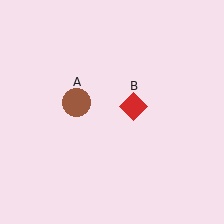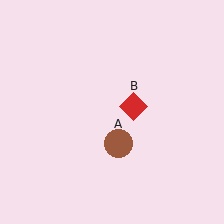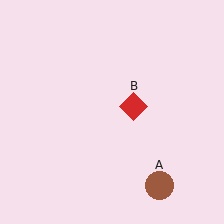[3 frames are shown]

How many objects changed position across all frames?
1 object changed position: brown circle (object A).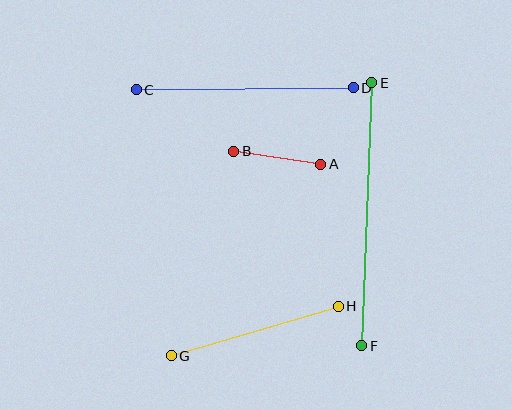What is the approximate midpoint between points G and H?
The midpoint is at approximately (255, 331) pixels.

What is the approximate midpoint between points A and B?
The midpoint is at approximately (277, 158) pixels.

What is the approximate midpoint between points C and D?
The midpoint is at approximately (245, 89) pixels.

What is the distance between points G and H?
The distance is approximately 174 pixels.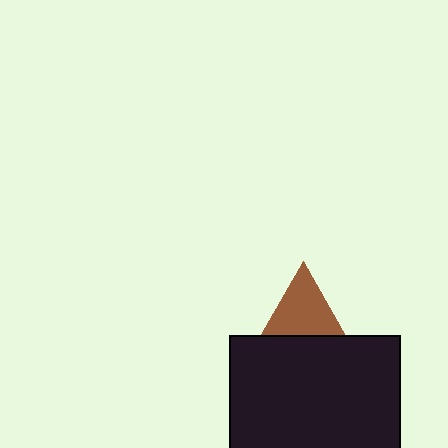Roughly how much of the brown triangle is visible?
About half of it is visible (roughly 55%).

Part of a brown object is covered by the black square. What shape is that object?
It is a triangle.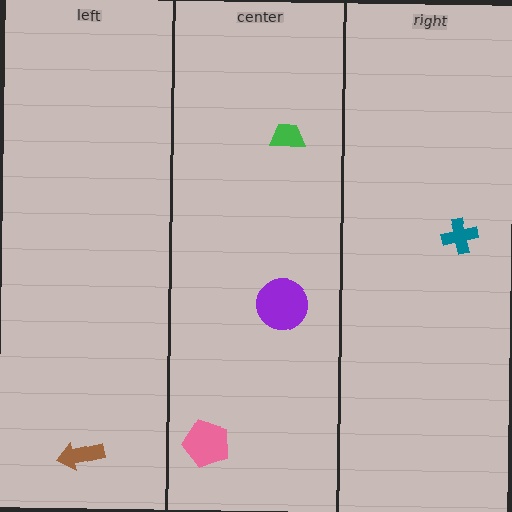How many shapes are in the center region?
3.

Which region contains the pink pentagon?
The center region.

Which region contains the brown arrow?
The left region.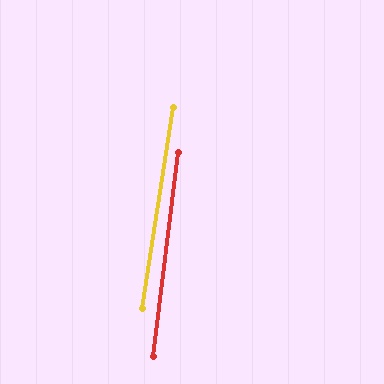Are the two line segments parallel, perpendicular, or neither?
Parallel — their directions differ by only 1.9°.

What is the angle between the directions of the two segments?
Approximately 2 degrees.